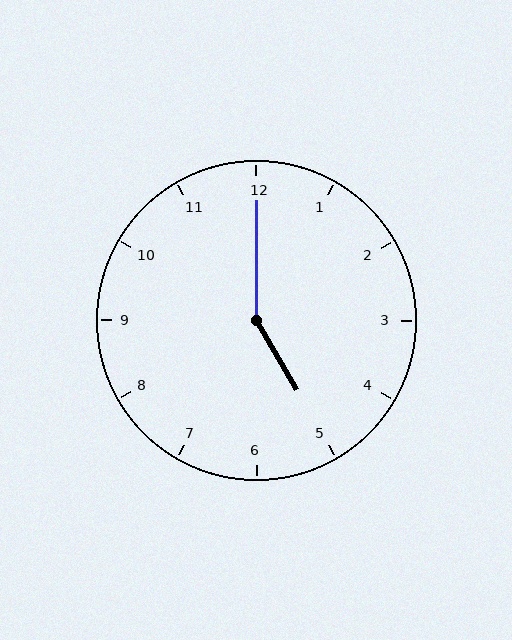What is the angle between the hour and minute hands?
Approximately 150 degrees.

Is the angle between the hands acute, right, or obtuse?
It is obtuse.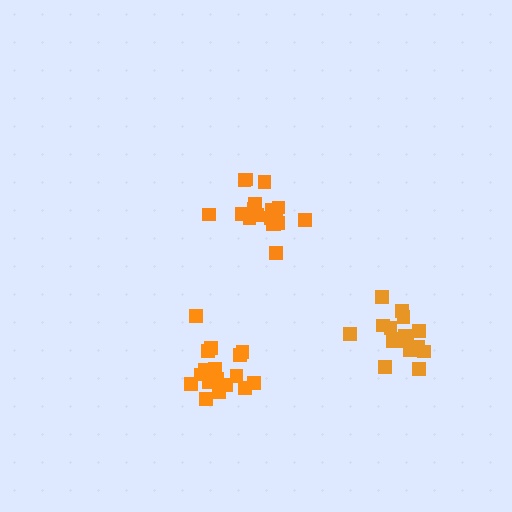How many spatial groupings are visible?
There are 3 spatial groupings.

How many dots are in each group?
Group 1: 18 dots, Group 2: 17 dots, Group 3: 16 dots (51 total).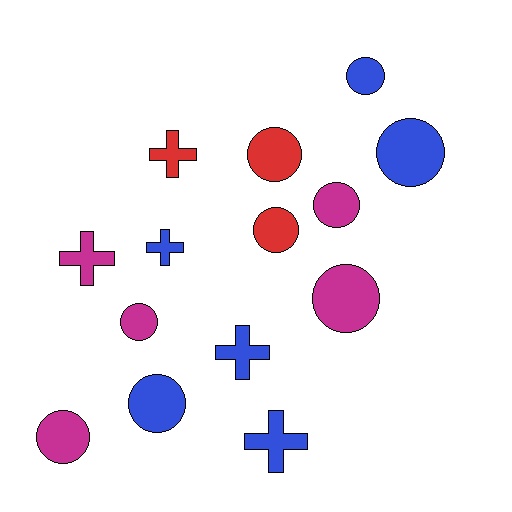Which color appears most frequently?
Blue, with 6 objects.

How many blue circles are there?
There are 3 blue circles.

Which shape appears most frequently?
Circle, with 9 objects.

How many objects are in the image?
There are 14 objects.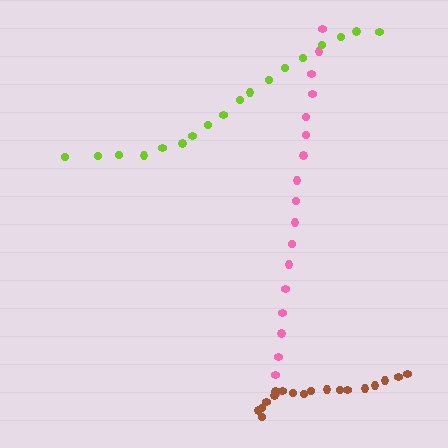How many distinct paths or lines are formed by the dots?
There are 3 distinct paths.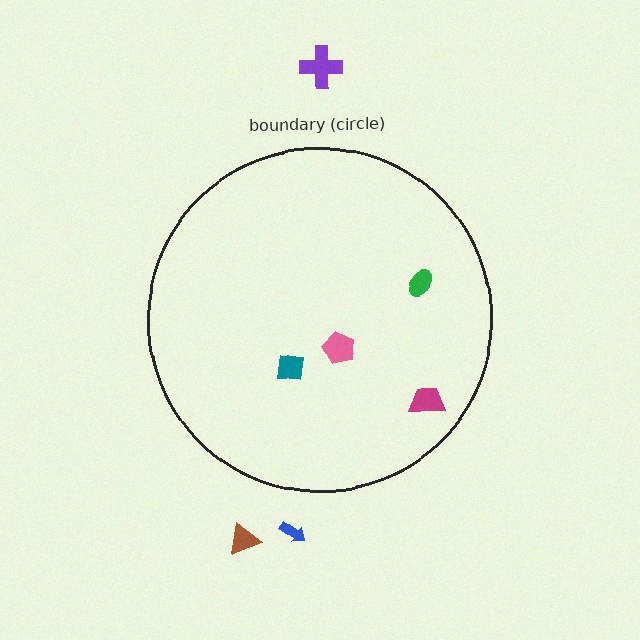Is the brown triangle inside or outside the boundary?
Outside.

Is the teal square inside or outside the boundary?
Inside.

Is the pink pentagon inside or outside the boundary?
Inside.